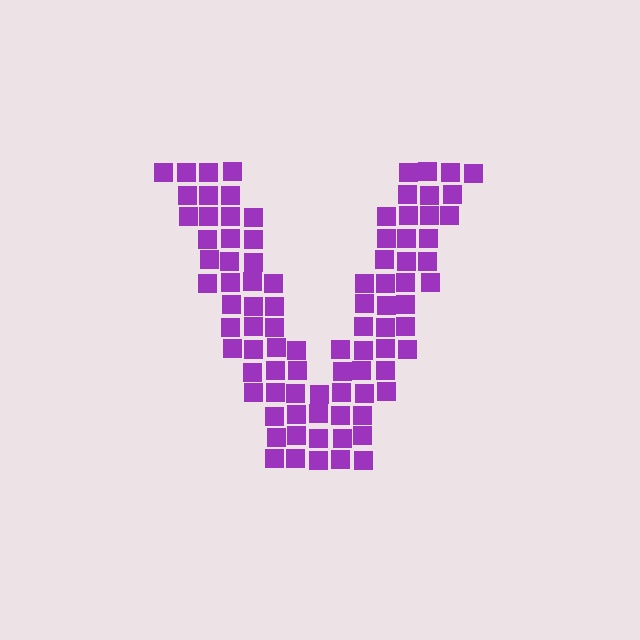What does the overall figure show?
The overall figure shows the letter V.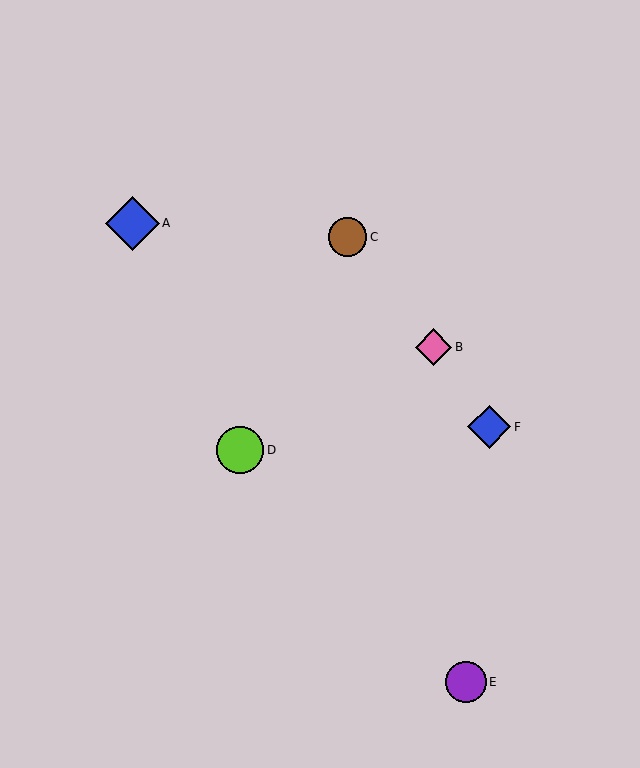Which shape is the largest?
The blue diamond (labeled A) is the largest.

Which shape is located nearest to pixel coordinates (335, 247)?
The brown circle (labeled C) at (348, 237) is nearest to that location.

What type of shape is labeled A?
Shape A is a blue diamond.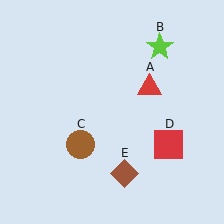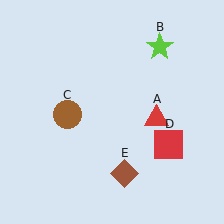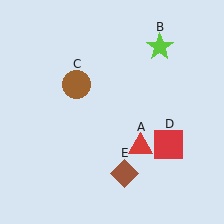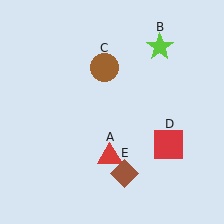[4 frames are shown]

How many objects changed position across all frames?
2 objects changed position: red triangle (object A), brown circle (object C).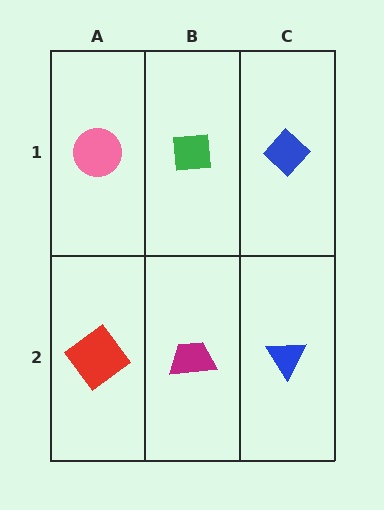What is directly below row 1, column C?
A blue triangle.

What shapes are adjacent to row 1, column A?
A red diamond (row 2, column A), a green square (row 1, column B).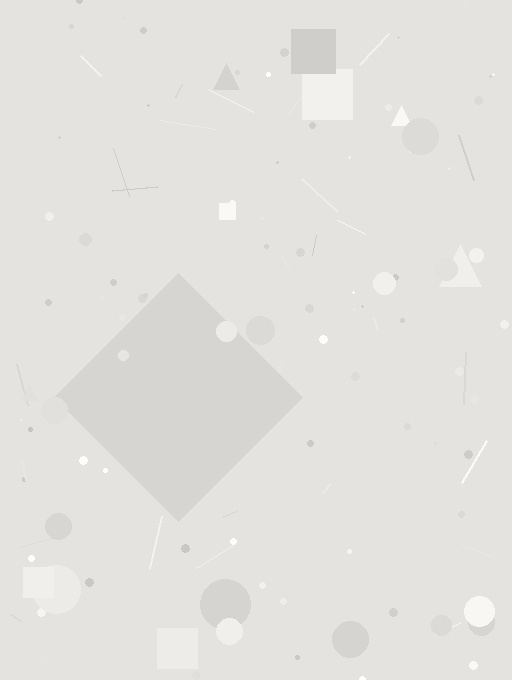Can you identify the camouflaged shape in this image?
The camouflaged shape is a diamond.